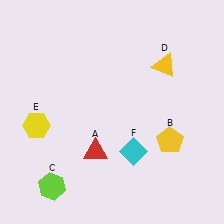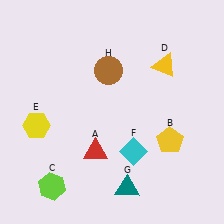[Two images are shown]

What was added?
A teal triangle (G), a brown circle (H) were added in Image 2.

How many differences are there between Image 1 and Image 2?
There are 2 differences between the two images.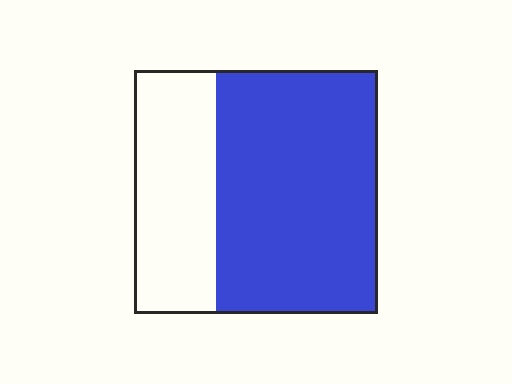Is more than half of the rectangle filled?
Yes.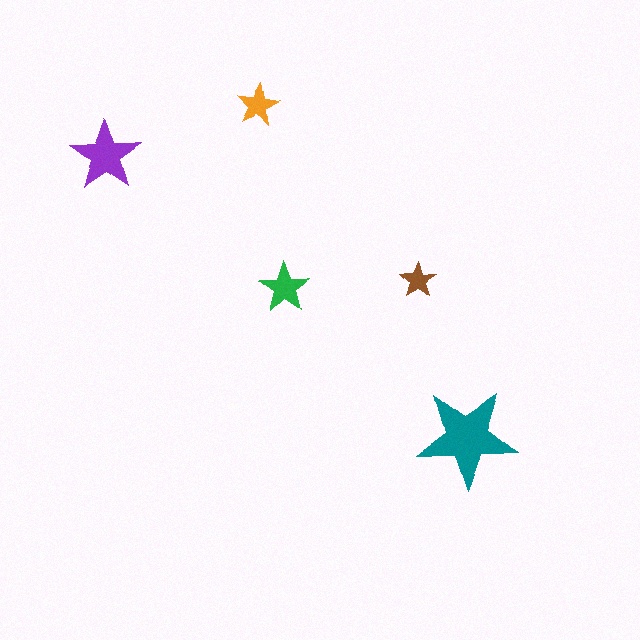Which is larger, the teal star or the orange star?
The teal one.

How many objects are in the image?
There are 5 objects in the image.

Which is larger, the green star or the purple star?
The purple one.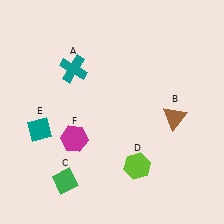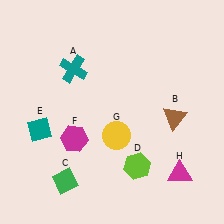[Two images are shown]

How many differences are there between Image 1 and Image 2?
There are 2 differences between the two images.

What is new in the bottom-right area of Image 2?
A yellow circle (G) was added in the bottom-right area of Image 2.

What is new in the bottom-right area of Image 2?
A magenta triangle (H) was added in the bottom-right area of Image 2.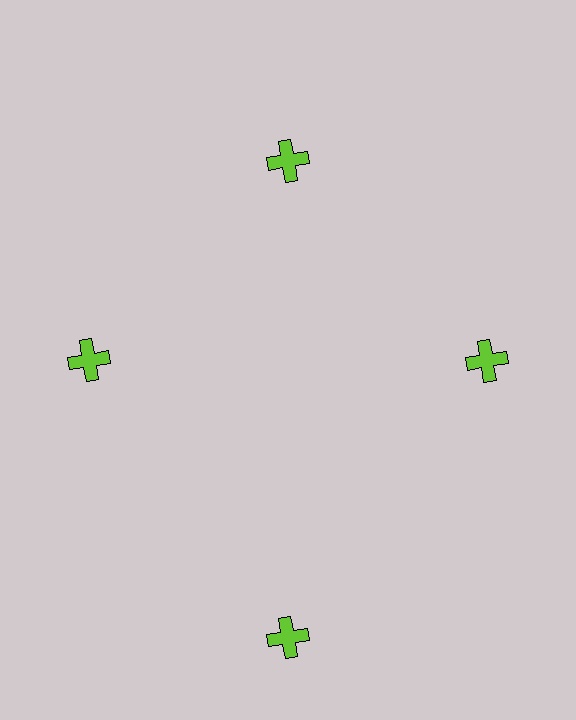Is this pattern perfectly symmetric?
No. The 4 lime crosses are arranged in a ring, but one element near the 6 o'clock position is pushed outward from the center, breaking the 4-fold rotational symmetry.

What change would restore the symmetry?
The symmetry would be restored by moving it inward, back onto the ring so that all 4 crosses sit at equal angles and equal distance from the center.